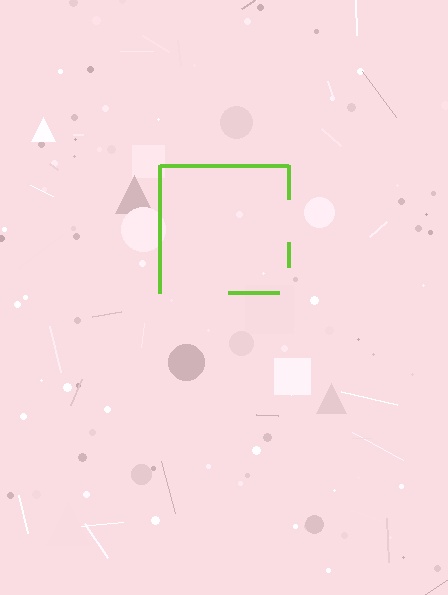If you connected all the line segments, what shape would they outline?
They would outline a square.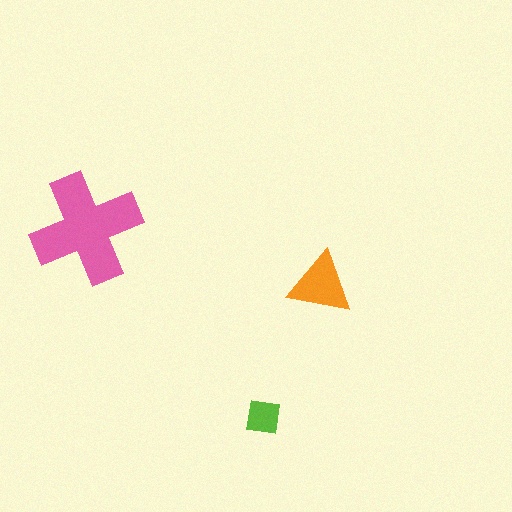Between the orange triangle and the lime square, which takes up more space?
The orange triangle.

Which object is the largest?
The pink cross.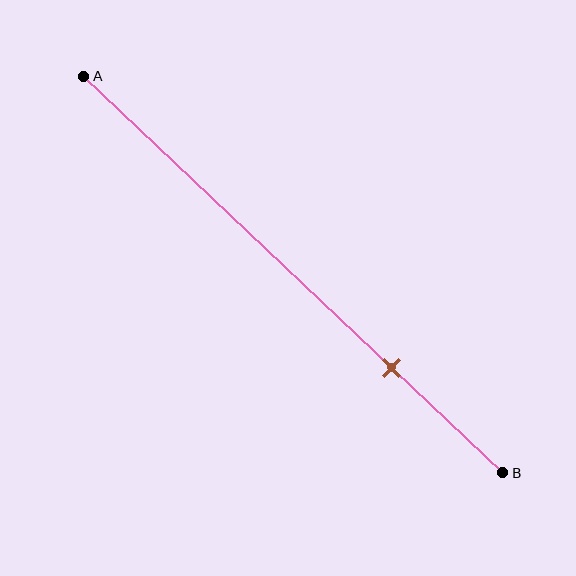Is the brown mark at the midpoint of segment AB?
No, the mark is at about 75% from A, not at the 50% midpoint.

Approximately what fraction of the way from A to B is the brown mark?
The brown mark is approximately 75% of the way from A to B.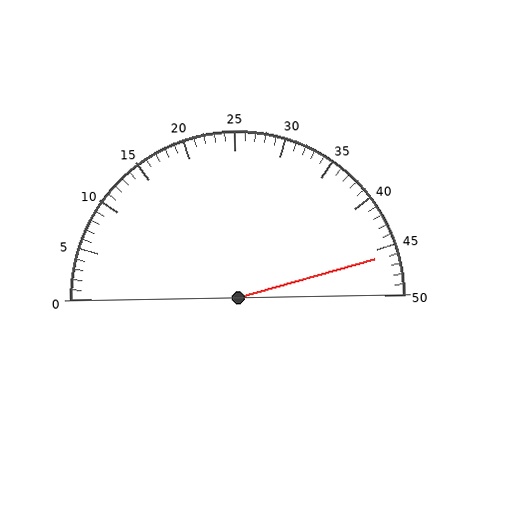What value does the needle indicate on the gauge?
The needle indicates approximately 46.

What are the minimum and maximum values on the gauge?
The gauge ranges from 0 to 50.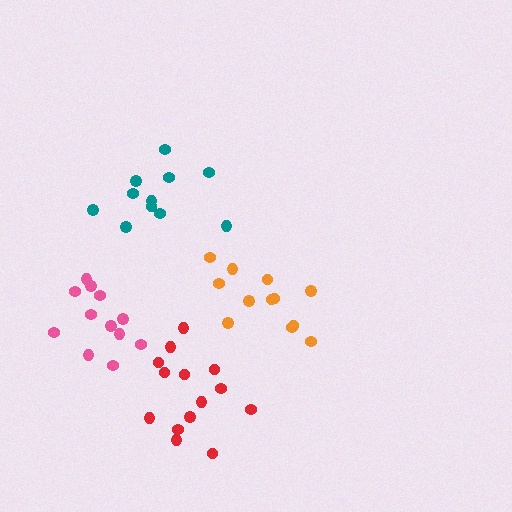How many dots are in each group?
Group 1: 11 dots, Group 2: 14 dots, Group 3: 12 dots, Group 4: 12 dots (49 total).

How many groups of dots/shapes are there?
There are 4 groups.